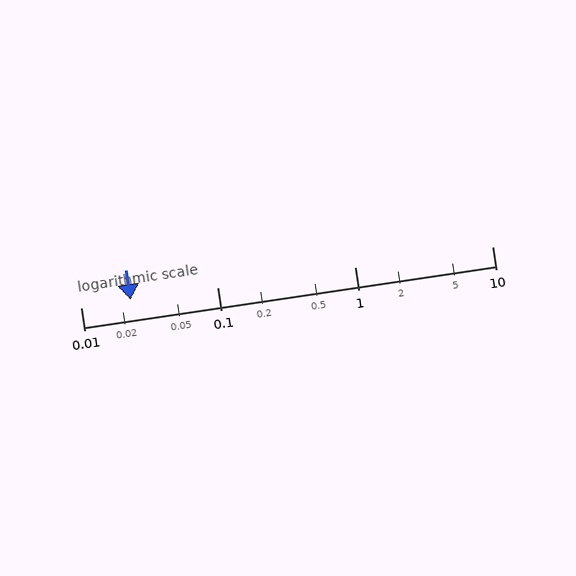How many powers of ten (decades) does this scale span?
The scale spans 3 decades, from 0.01 to 10.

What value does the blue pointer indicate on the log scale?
The pointer indicates approximately 0.023.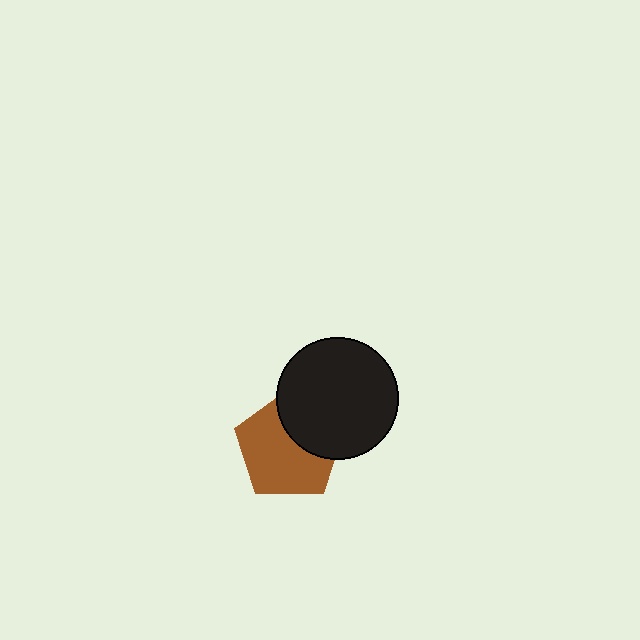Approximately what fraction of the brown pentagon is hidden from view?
Roughly 35% of the brown pentagon is hidden behind the black circle.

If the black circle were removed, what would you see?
You would see the complete brown pentagon.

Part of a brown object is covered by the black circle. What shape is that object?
It is a pentagon.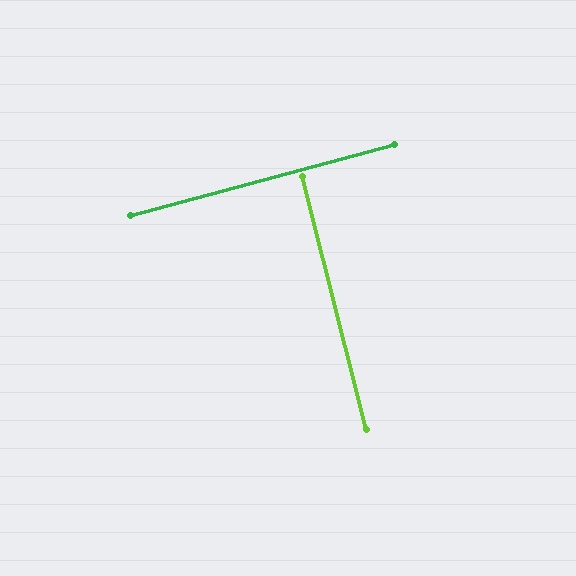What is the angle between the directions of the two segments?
Approximately 89 degrees.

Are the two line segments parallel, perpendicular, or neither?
Perpendicular — they meet at approximately 89°.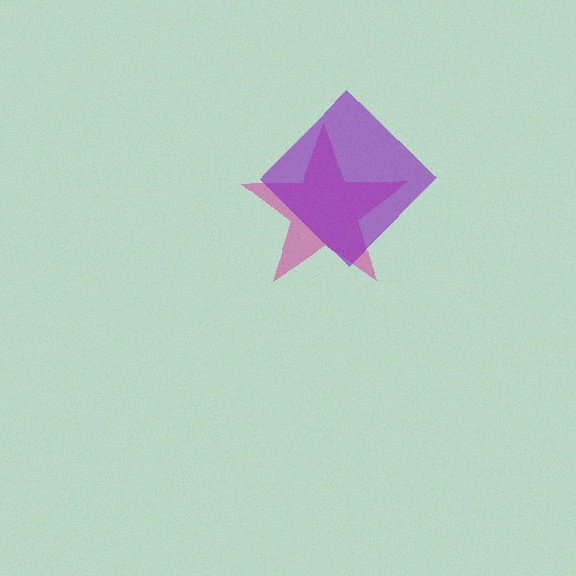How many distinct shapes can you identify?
There are 2 distinct shapes: a magenta star, a purple diamond.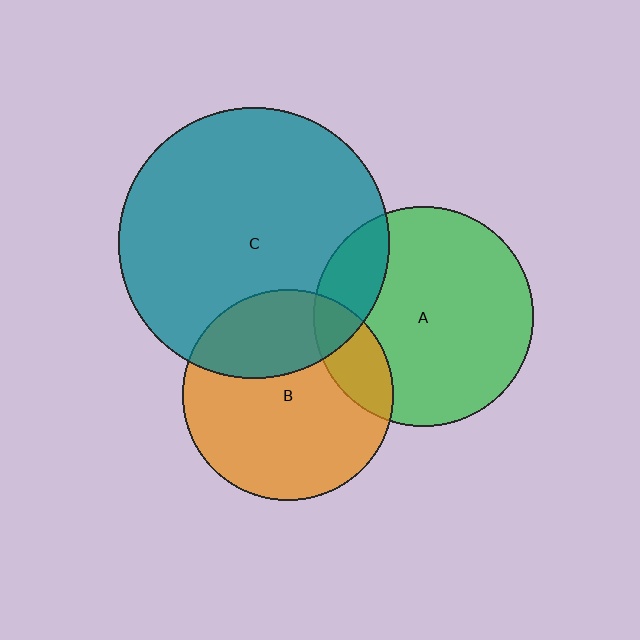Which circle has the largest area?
Circle C (teal).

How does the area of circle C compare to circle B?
Approximately 1.6 times.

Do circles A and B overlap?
Yes.